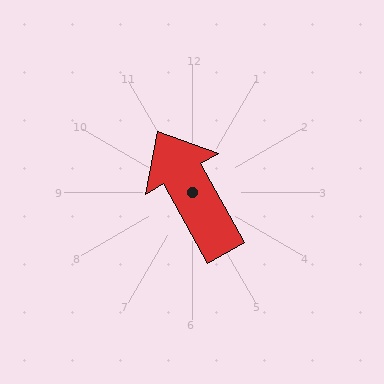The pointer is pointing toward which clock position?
Roughly 11 o'clock.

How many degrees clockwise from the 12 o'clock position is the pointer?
Approximately 331 degrees.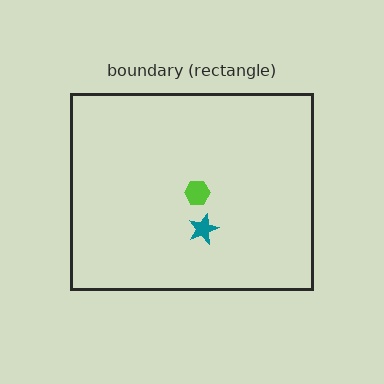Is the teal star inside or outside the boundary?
Inside.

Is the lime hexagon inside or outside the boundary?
Inside.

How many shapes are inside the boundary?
2 inside, 0 outside.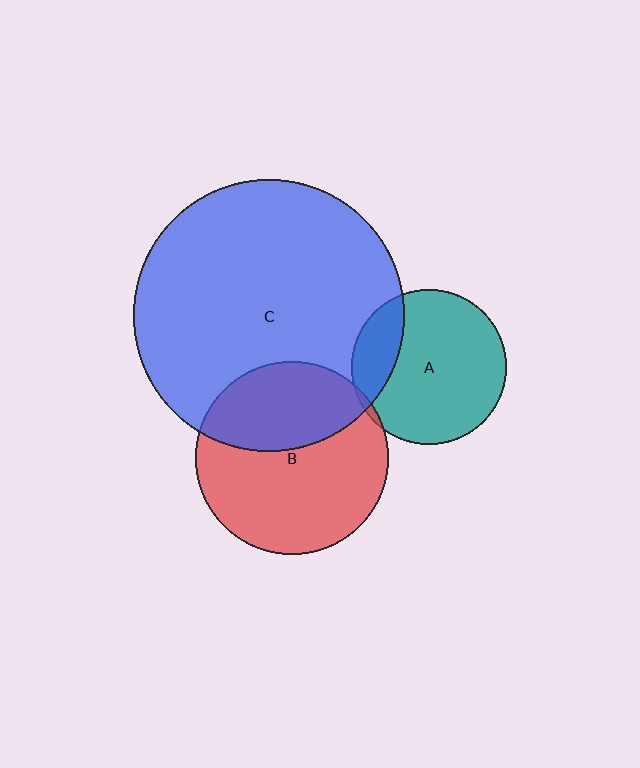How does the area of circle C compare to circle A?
Approximately 3.1 times.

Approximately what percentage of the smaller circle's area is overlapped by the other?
Approximately 20%.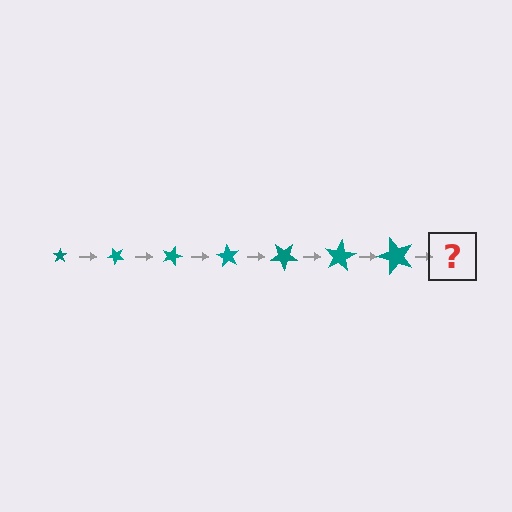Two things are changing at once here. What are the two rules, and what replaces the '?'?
The two rules are that the star grows larger each step and it rotates 45 degrees each step. The '?' should be a star, larger than the previous one and rotated 315 degrees from the start.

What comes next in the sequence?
The next element should be a star, larger than the previous one and rotated 315 degrees from the start.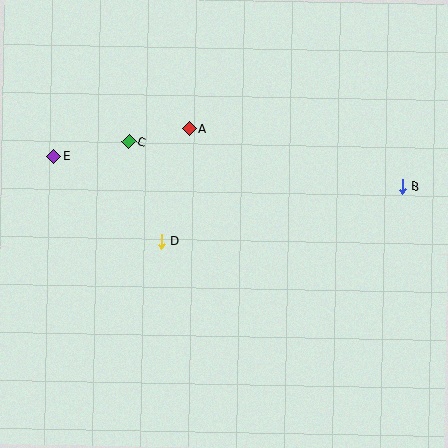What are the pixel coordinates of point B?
Point B is at (402, 187).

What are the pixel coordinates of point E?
Point E is at (54, 156).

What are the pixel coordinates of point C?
Point C is at (129, 142).